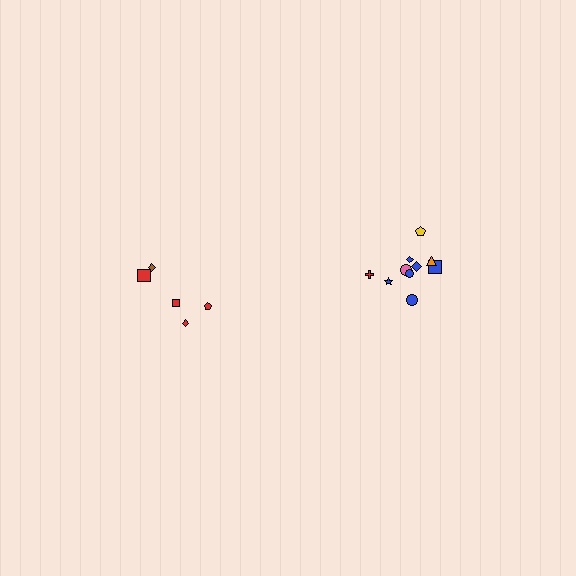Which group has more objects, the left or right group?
The right group.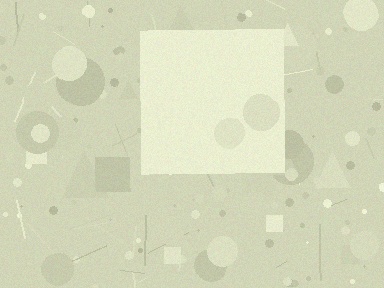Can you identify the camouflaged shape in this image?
The camouflaged shape is a square.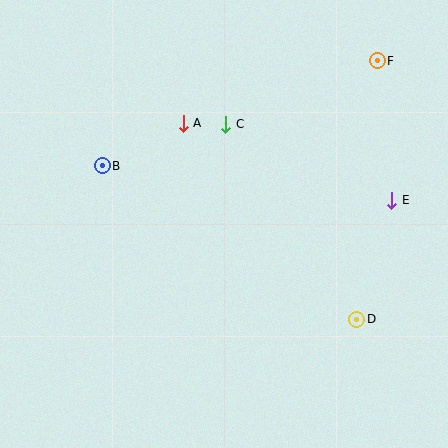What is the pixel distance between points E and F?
The distance between E and F is 140 pixels.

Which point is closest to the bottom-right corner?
Point D is closest to the bottom-right corner.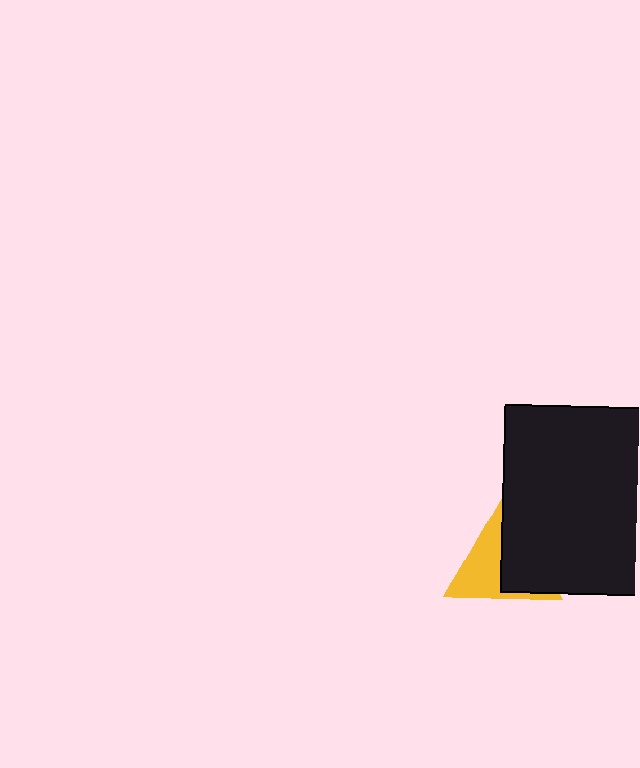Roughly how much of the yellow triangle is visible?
About half of it is visible (roughly 52%).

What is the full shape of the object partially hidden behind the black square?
The partially hidden object is a yellow triangle.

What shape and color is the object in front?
The object in front is a black square.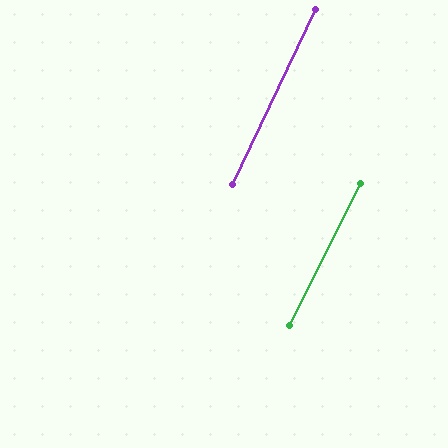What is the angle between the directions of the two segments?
Approximately 1 degree.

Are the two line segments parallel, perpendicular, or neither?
Parallel — their directions differ by only 1.3°.